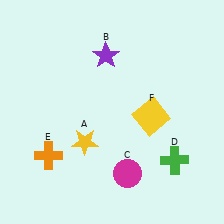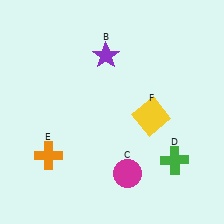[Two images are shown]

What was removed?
The yellow star (A) was removed in Image 2.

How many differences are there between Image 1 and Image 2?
There is 1 difference between the two images.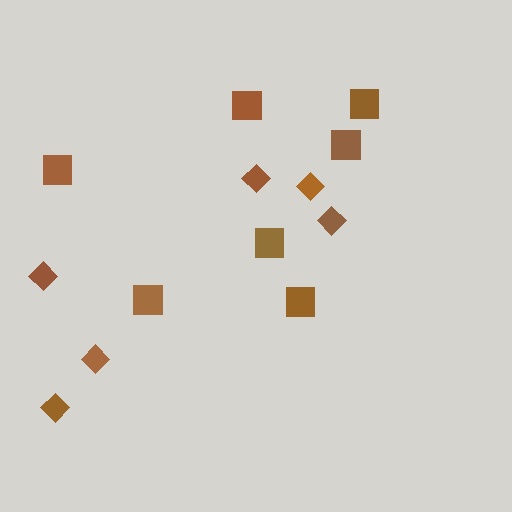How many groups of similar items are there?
There are 2 groups: one group of diamonds (6) and one group of squares (7).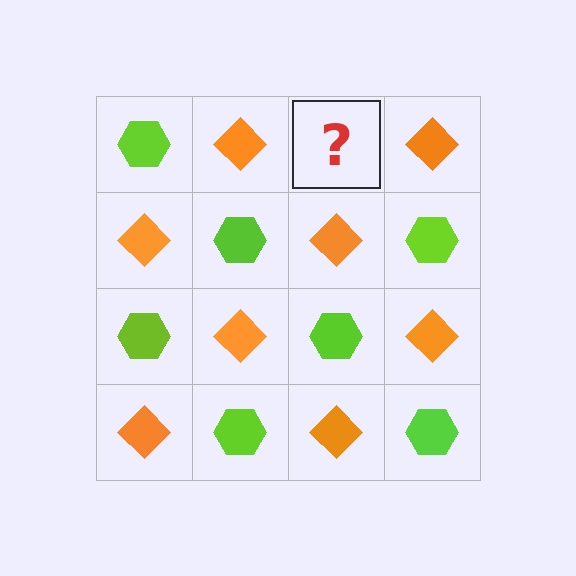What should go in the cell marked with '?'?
The missing cell should contain a lime hexagon.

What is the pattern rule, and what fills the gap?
The rule is that it alternates lime hexagon and orange diamond in a checkerboard pattern. The gap should be filled with a lime hexagon.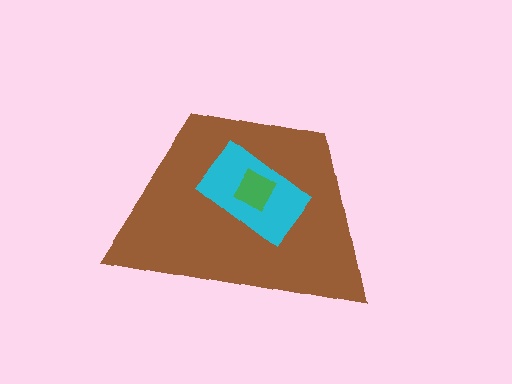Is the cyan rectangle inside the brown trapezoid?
Yes.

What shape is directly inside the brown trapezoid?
The cyan rectangle.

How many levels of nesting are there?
3.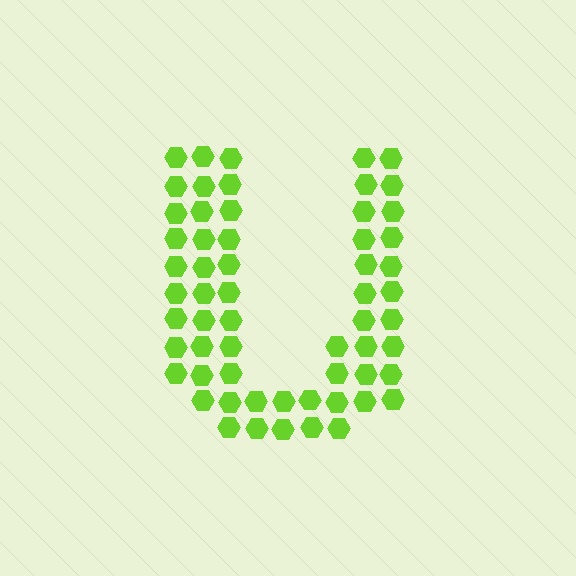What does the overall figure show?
The overall figure shows the letter U.